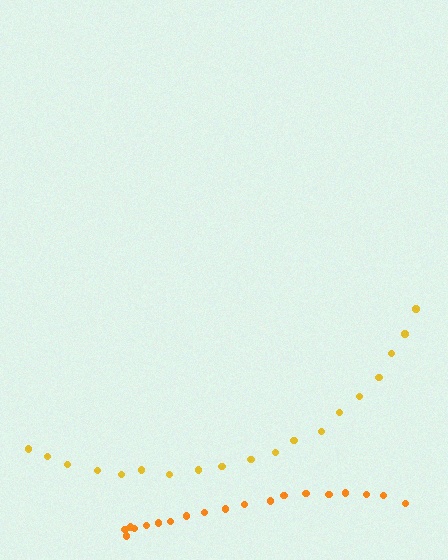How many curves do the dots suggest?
There are 2 distinct paths.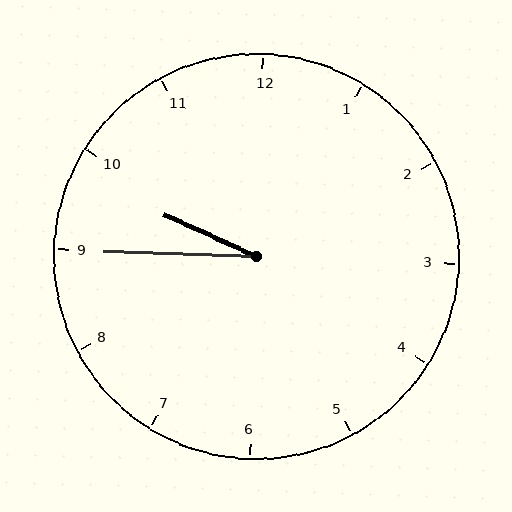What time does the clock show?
9:45.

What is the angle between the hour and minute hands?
Approximately 22 degrees.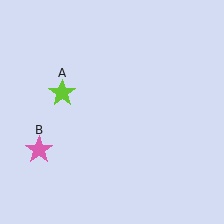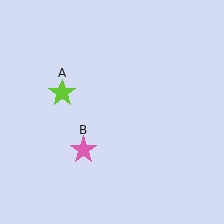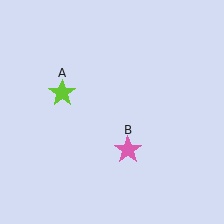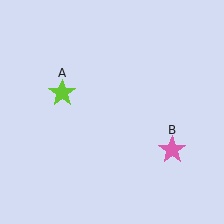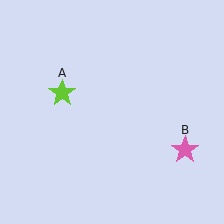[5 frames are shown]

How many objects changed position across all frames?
1 object changed position: pink star (object B).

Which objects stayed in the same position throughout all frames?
Lime star (object A) remained stationary.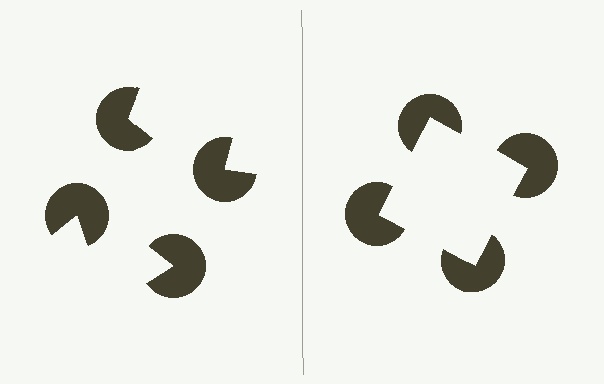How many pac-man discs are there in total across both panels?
8 — 4 on each side.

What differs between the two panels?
The pac-man discs are positioned identically on both sides; only the wedge orientations differ. On the right they align to a square; on the left they are misaligned.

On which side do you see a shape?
An illusory square appears on the right side. On the left side the wedge cuts are rotated, so no coherent shape forms.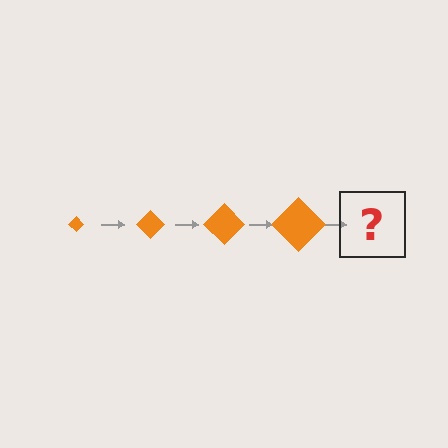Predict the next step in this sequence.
The next step is an orange diamond, larger than the previous one.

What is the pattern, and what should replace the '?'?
The pattern is that the diamond gets progressively larger each step. The '?' should be an orange diamond, larger than the previous one.